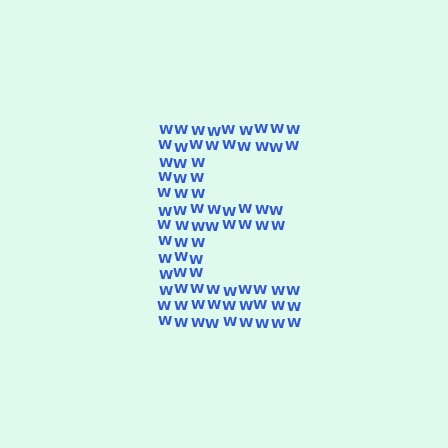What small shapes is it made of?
It is made of small letter W's.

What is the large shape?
The large shape is the letter E.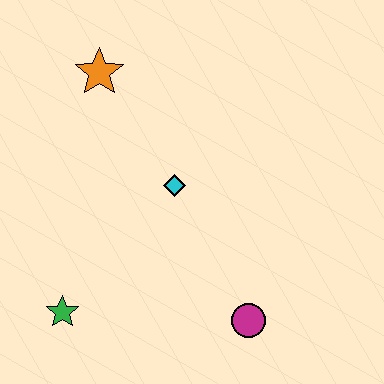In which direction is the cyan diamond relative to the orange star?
The cyan diamond is below the orange star.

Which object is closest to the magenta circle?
The cyan diamond is closest to the magenta circle.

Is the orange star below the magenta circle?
No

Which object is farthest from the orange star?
The magenta circle is farthest from the orange star.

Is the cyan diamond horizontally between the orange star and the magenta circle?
Yes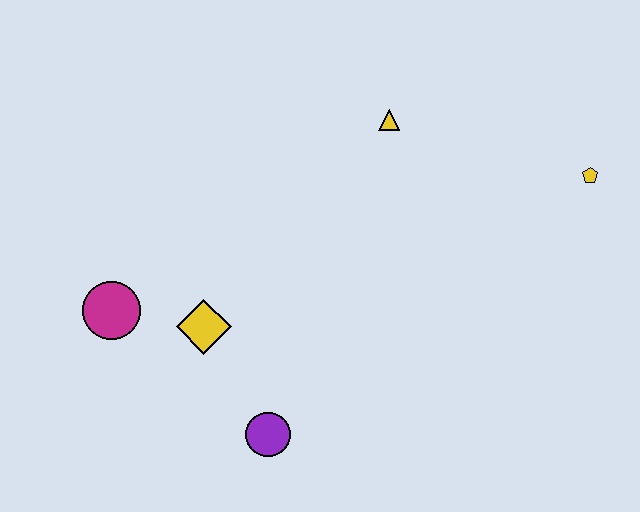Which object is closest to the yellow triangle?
The yellow pentagon is closest to the yellow triangle.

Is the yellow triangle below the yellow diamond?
No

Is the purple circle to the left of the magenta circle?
No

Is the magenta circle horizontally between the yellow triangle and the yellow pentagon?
No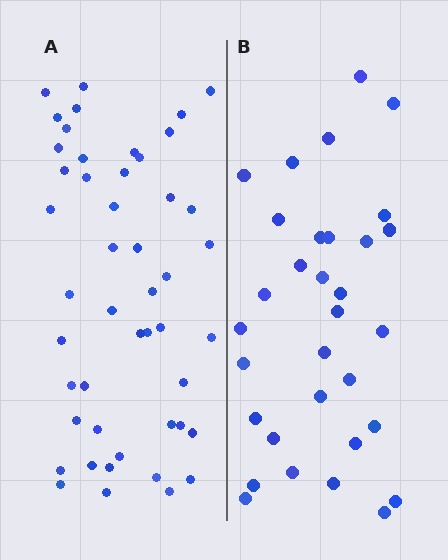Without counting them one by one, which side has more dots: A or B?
Region A (the left region) has more dots.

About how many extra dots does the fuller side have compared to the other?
Region A has approximately 15 more dots than region B.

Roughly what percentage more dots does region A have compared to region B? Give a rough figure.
About 50% more.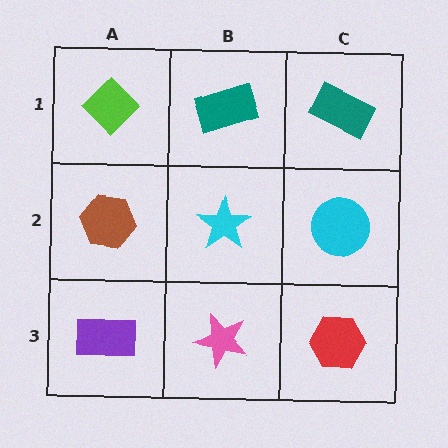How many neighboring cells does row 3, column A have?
2.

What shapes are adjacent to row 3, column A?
A brown hexagon (row 2, column A), a pink star (row 3, column B).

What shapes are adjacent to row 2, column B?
A teal rectangle (row 1, column B), a pink star (row 3, column B), a brown hexagon (row 2, column A), a cyan circle (row 2, column C).